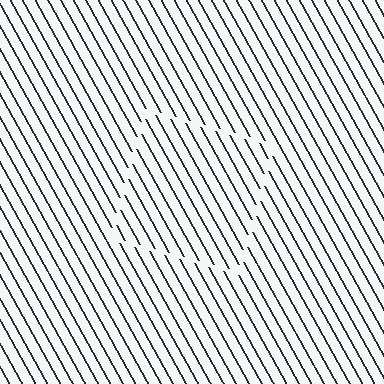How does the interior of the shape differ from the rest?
The interior of the shape contains the same grating, shifted by half a period — the contour is defined by the phase discontinuity where line-ends from the inner and outer gratings abut.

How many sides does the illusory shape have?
4 sides — the line-ends trace a square.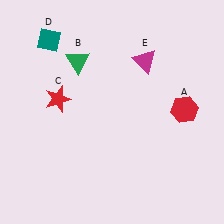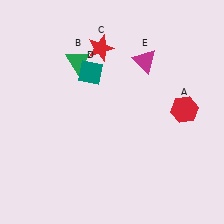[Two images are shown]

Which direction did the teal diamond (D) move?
The teal diamond (D) moved right.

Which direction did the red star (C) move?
The red star (C) moved up.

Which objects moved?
The objects that moved are: the red star (C), the teal diamond (D).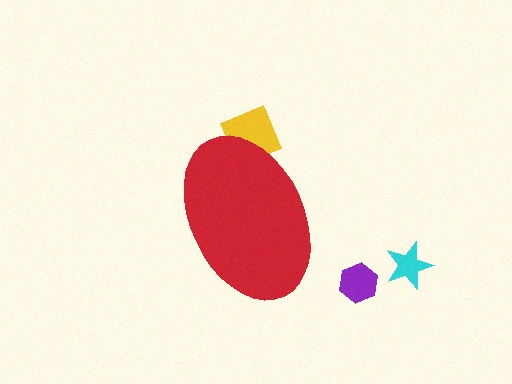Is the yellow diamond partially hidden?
Yes, the yellow diamond is partially hidden behind the red ellipse.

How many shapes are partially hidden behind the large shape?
1 shape is partially hidden.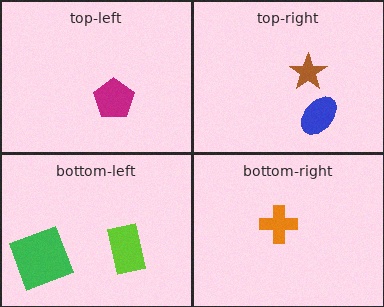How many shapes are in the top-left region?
1.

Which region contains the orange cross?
The bottom-right region.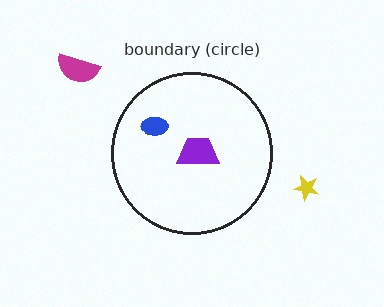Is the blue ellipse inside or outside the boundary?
Inside.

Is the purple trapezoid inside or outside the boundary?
Inside.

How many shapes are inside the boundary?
2 inside, 2 outside.